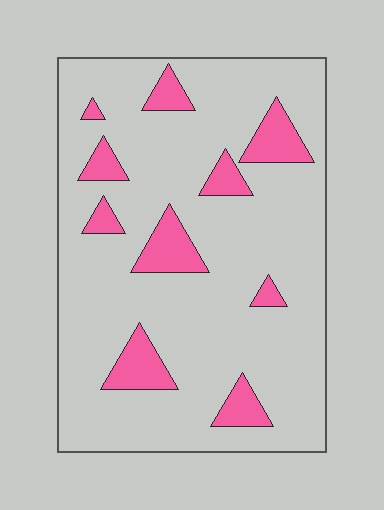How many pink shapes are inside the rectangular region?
10.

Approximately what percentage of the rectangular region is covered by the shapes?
Approximately 15%.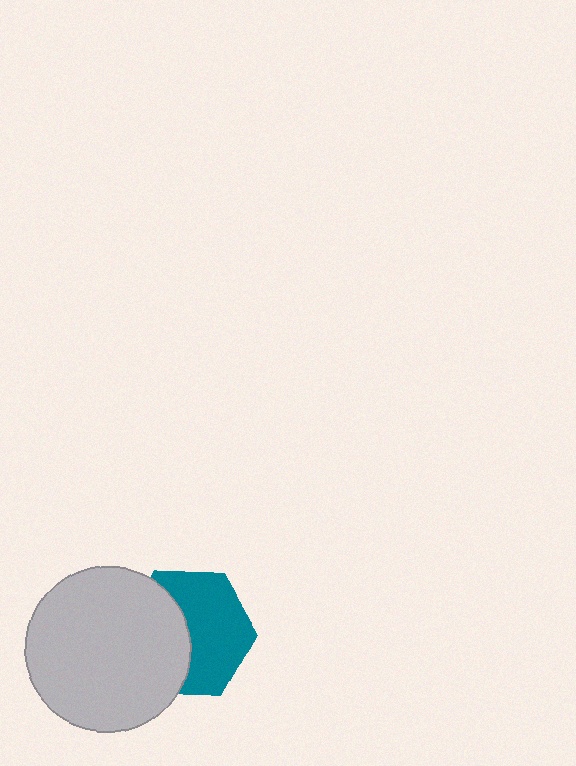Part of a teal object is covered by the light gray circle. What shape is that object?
It is a hexagon.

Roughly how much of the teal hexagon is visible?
About half of it is visible (roughly 56%).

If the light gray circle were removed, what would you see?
You would see the complete teal hexagon.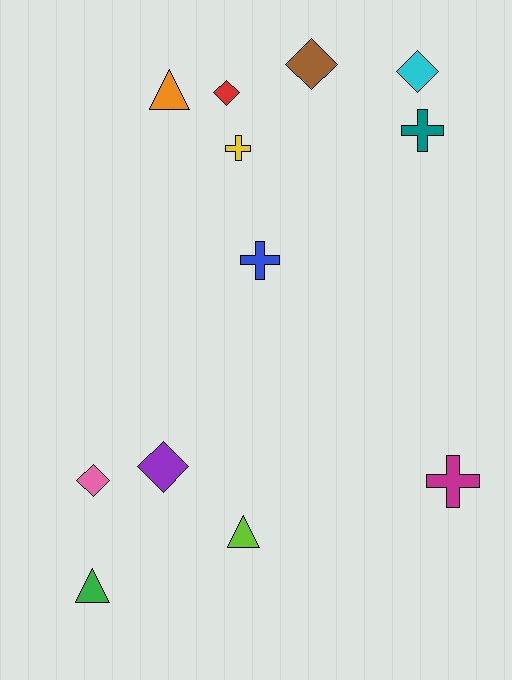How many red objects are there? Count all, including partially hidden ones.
There is 1 red object.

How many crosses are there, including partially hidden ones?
There are 4 crosses.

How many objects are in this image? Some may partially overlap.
There are 12 objects.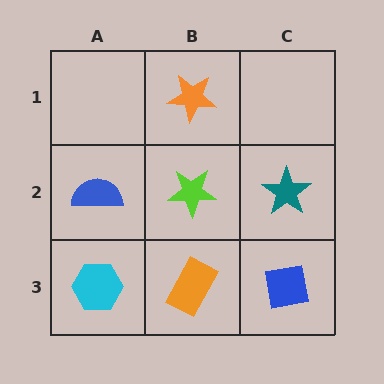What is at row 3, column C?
A blue square.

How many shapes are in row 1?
1 shape.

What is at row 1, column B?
An orange star.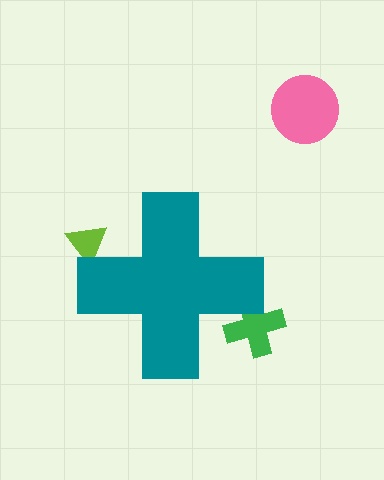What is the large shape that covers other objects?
A teal cross.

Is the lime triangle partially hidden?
Yes, the lime triangle is partially hidden behind the teal cross.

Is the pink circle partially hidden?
No, the pink circle is fully visible.